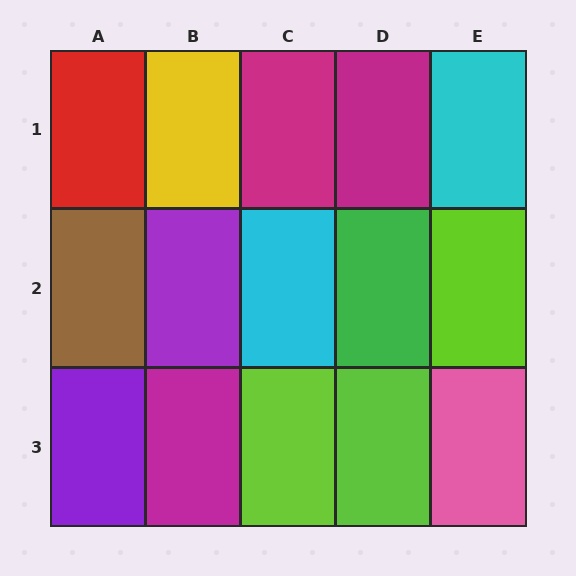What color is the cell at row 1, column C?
Magenta.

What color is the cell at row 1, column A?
Red.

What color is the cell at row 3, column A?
Purple.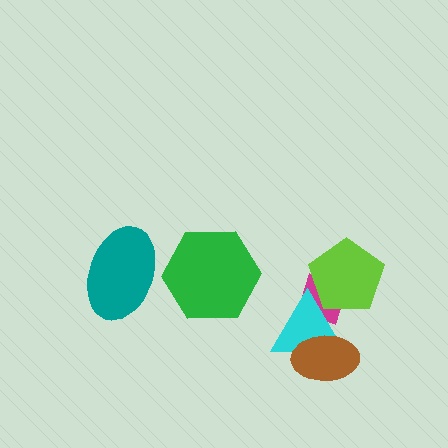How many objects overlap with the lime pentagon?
2 objects overlap with the lime pentagon.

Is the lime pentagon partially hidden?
Yes, it is partially covered by another shape.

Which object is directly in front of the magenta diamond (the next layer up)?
The lime pentagon is directly in front of the magenta diamond.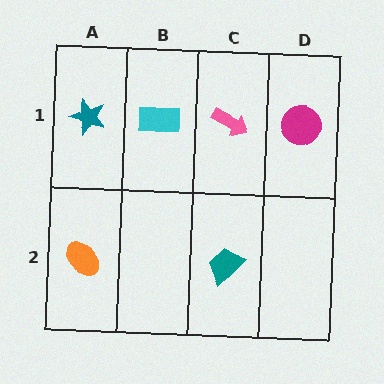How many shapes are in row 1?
4 shapes.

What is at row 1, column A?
A teal star.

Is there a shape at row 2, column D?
No, that cell is empty.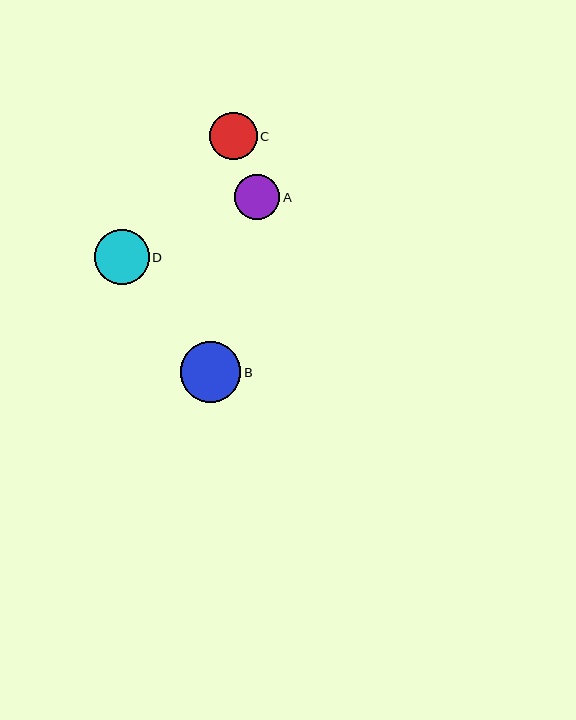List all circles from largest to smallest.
From largest to smallest: B, D, C, A.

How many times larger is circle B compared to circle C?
Circle B is approximately 1.3 times the size of circle C.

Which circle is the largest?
Circle B is the largest with a size of approximately 61 pixels.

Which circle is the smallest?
Circle A is the smallest with a size of approximately 45 pixels.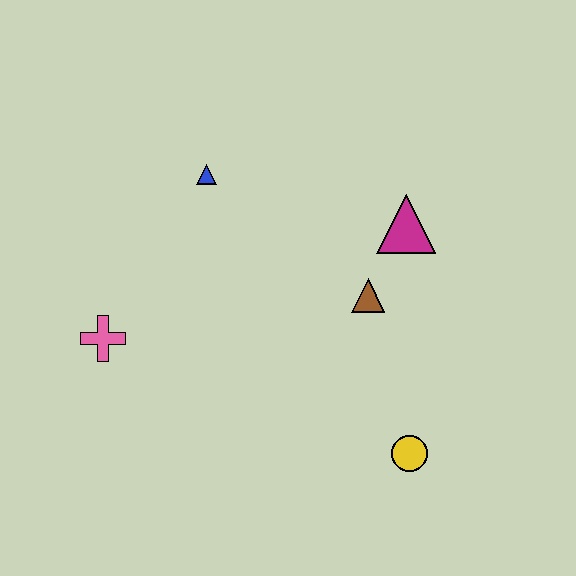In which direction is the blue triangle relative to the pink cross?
The blue triangle is above the pink cross.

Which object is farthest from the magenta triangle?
The pink cross is farthest from the magenta triangle.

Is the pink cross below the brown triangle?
Yes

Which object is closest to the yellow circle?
The brown triangle is closest to the yellow circle.